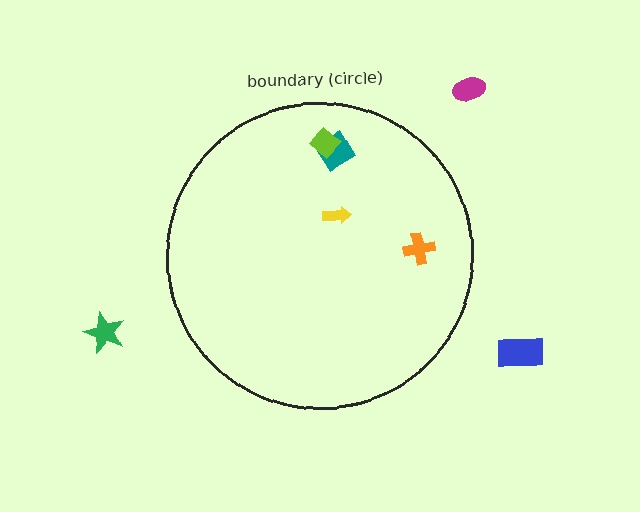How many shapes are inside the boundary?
4 inside, 3 outside.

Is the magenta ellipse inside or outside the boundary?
Outside.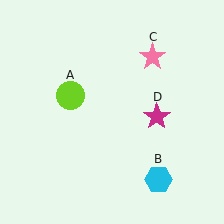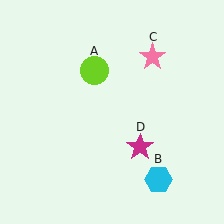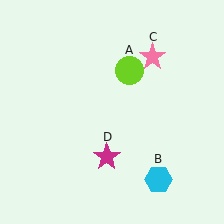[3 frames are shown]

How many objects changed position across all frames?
2 objects changed position: lime circle (object A), magenta star (object D).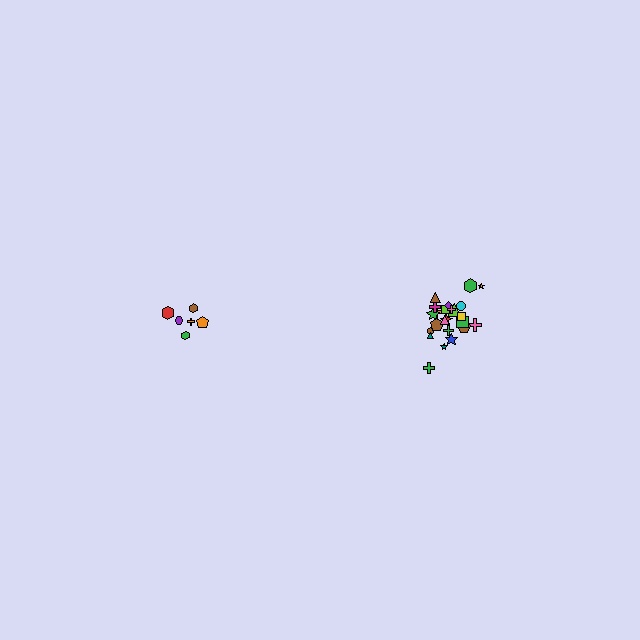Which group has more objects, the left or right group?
The right group.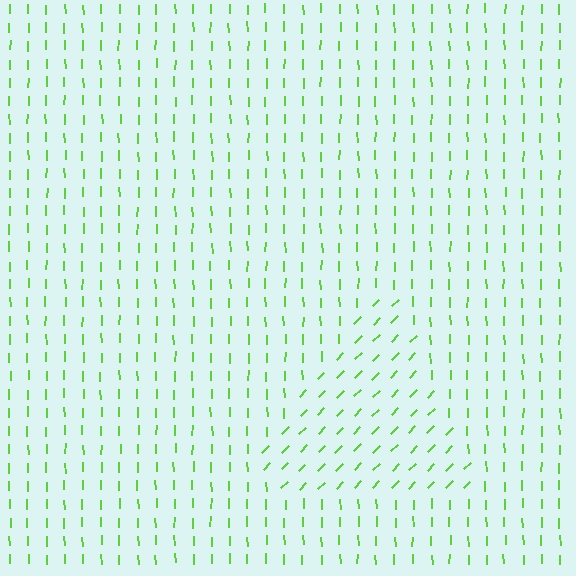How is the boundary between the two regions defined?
The boundary is defined purely by a change in line orientation (approximately 45 degrees difference). All lines are the same color and thickness.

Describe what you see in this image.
The image is filled with small lime line segments. A triangle region in the image has lines oriented differently from the surrounding lines, creating a visible texture boundary.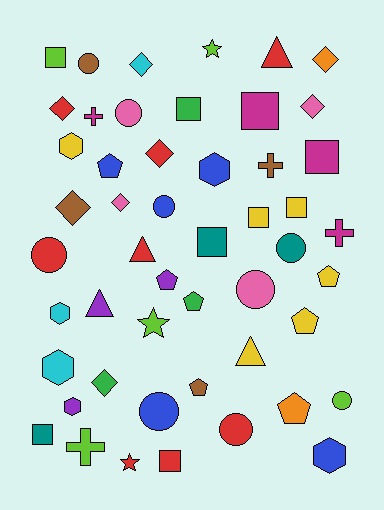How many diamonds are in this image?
There are 8 diamonds.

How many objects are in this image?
There are 50 objects.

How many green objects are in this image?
There are 3 green objects.